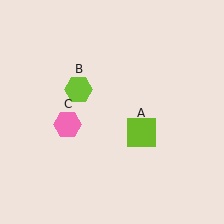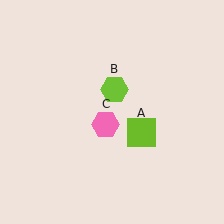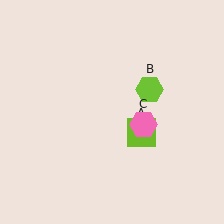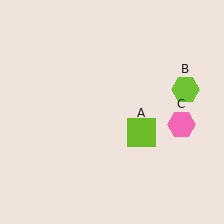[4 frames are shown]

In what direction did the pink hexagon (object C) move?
The pink hexagon (object C) moved right.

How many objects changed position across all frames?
2 objects changed position: lime hexagon (object B), pink hexagon (object C).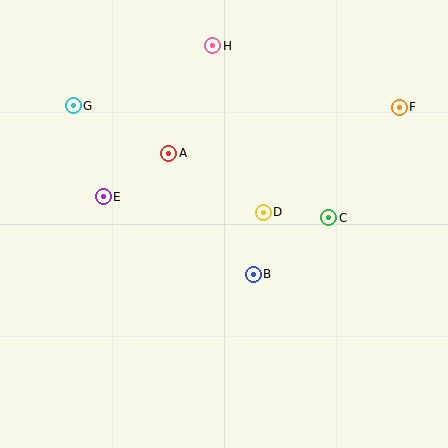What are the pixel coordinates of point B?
Point B is at (253, 274).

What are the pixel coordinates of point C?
Point C is at (329, 218).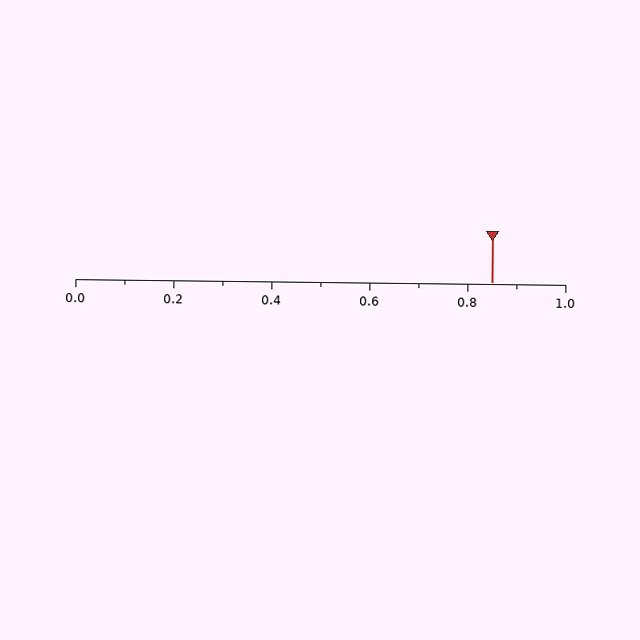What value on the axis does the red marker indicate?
The marker indicates approximately 0.85.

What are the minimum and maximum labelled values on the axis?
The axis runs from 0.0 to 1.0.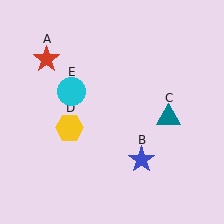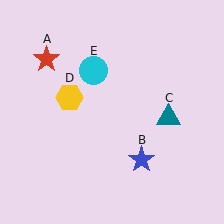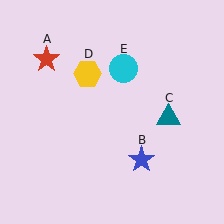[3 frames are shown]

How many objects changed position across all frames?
2 objects changed position: yellow hexagon (object D), cyan circle (object E).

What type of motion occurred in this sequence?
The yellow hexagon (object D), cyan circle (object E) rotated clockwise around the center of the scene.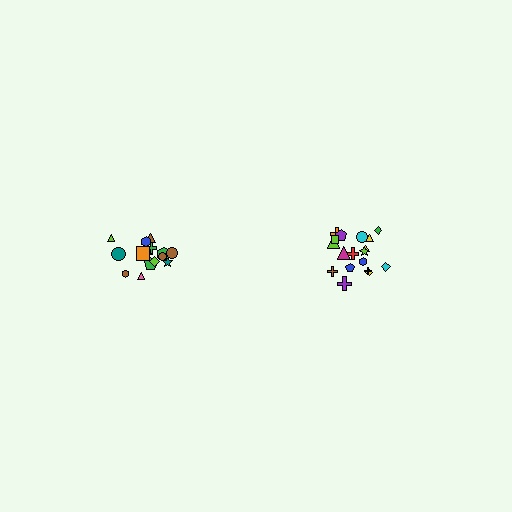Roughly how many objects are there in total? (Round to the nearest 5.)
Roughly 35 objects in total.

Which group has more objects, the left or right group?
The right group.